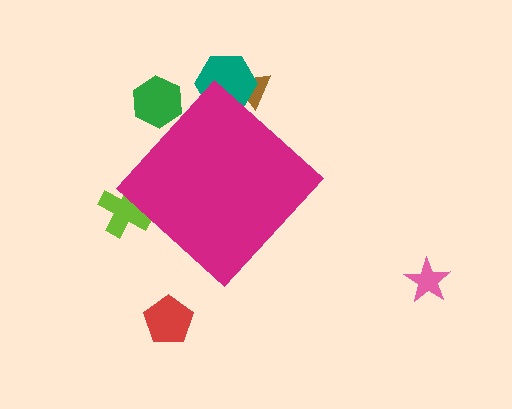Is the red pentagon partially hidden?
No, the red pentagon is fully visible.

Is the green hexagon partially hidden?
Yes, the green hexagon is partially hidden behind the magenta diamond.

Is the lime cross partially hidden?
Yes, the lime cross is partially hidden behind the magenta diamond.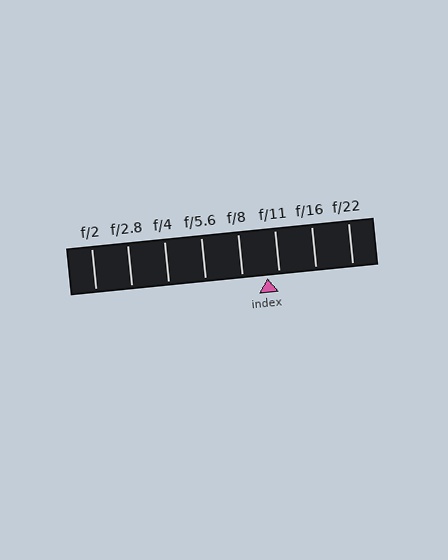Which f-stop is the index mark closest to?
The index mark is closest to f/11.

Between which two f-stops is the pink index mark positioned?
The index mark is between f/8 and f/11.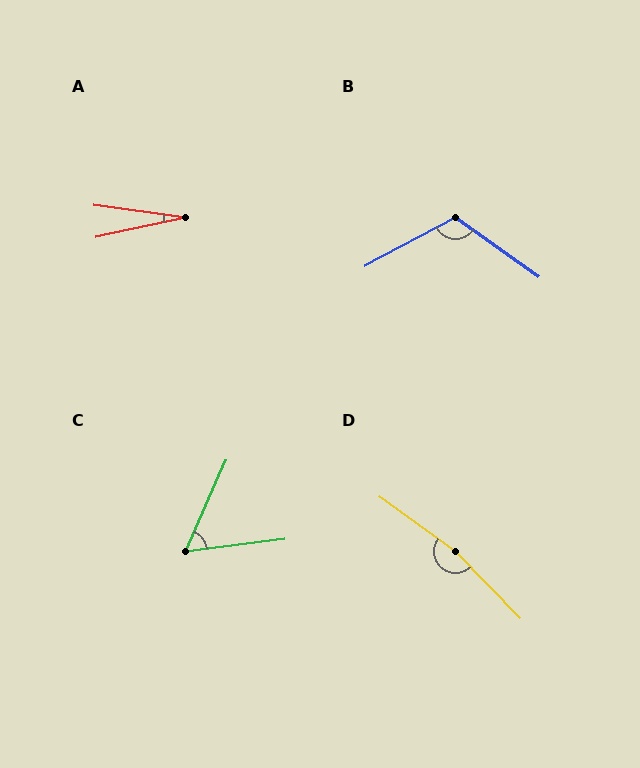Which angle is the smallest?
A, at approximately 20 degrees.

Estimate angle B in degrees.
Approximately 117 degrees.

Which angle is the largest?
D, at approximately 170 degrees.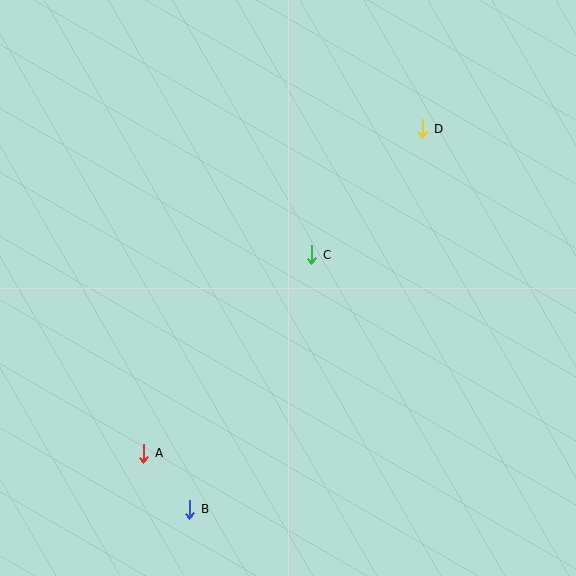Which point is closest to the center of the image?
Point C at (312, 255) is closest to the center.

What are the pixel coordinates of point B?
Point B is at (190, 509).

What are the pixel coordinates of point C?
Point C is at (312, 255).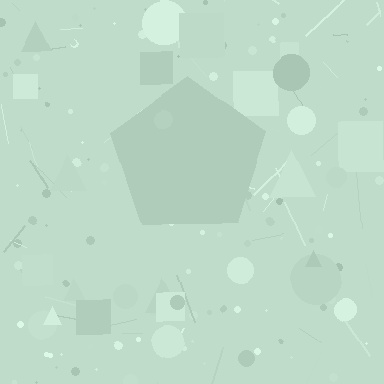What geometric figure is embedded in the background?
A pentagon is embedded in the background.